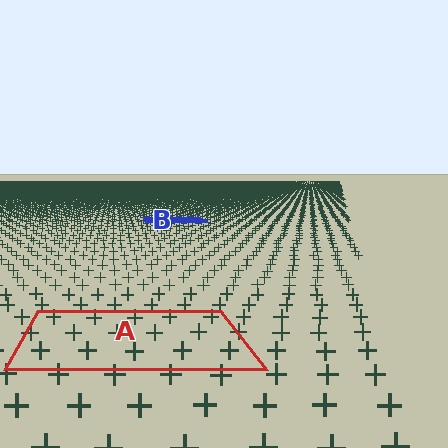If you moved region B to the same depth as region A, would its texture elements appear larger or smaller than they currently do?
They would appear larger. At a closer depth, the same texture elements are projected at a bigger on-screen size.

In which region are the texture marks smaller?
The texture marks are smaller in region B, because it is farther away.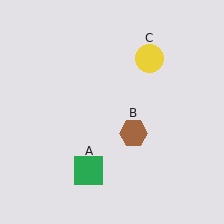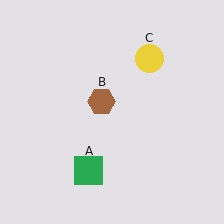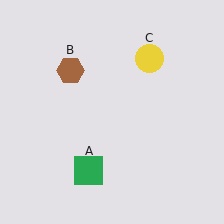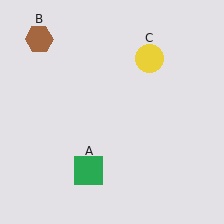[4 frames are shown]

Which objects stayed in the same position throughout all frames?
Green square (object A) and yellow circle (object C) remained stationary.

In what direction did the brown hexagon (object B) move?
The brown hexagon (object B) moved up and to the left.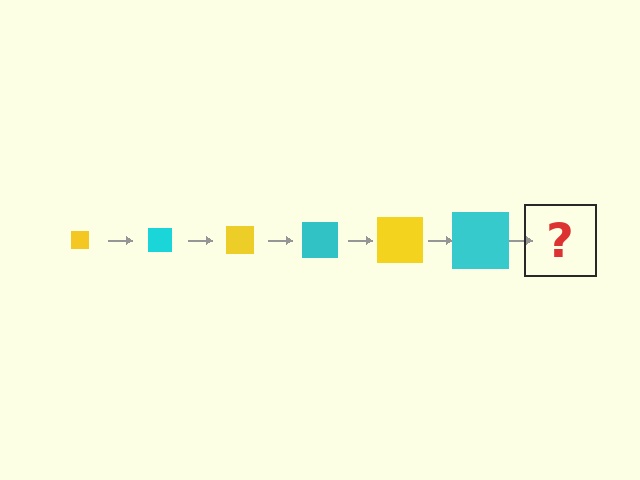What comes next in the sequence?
The next element should be a yellow square, larger than the previous one.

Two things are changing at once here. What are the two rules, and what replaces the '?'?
The two rules are that the square grows larger each step and the color cycles through yellow and cyan. The '?' should be a yellow square, larger than the previous one.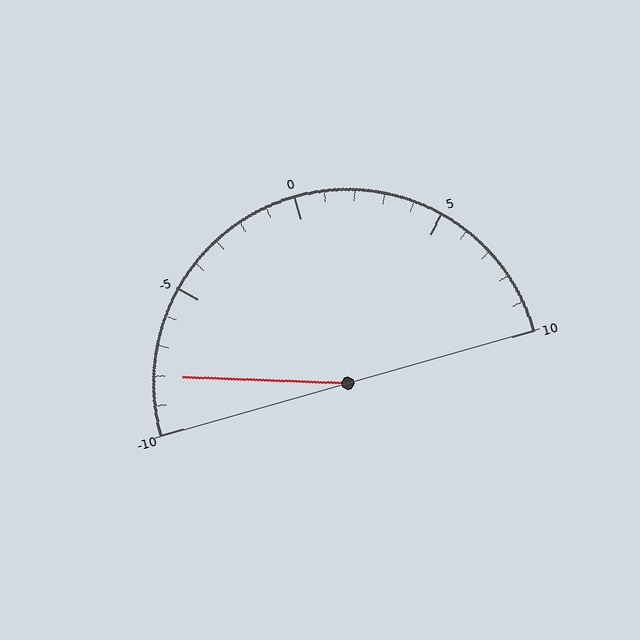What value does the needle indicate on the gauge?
The needle indicates approximately -8.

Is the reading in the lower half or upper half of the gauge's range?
The reading is in the lower half of the range (-10 to 10).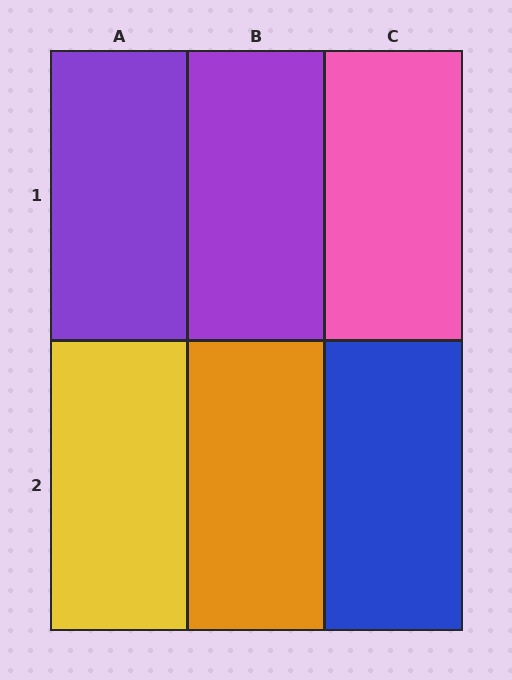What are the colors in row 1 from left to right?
Purple, purple, pink.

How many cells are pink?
1 cell is pink.